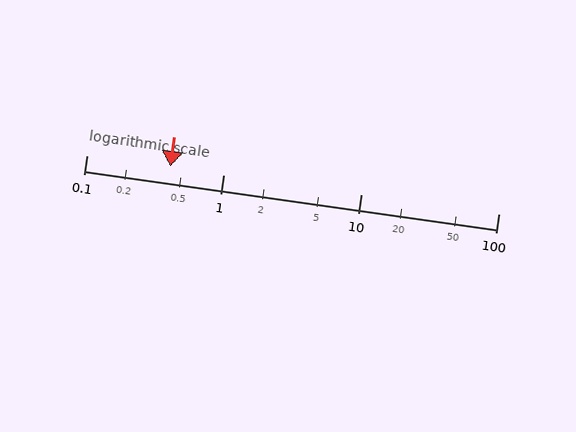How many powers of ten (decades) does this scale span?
The scale spans 3 decades, from 0.1 to 100.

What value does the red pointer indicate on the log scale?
The pointer indicates approximately 0.41.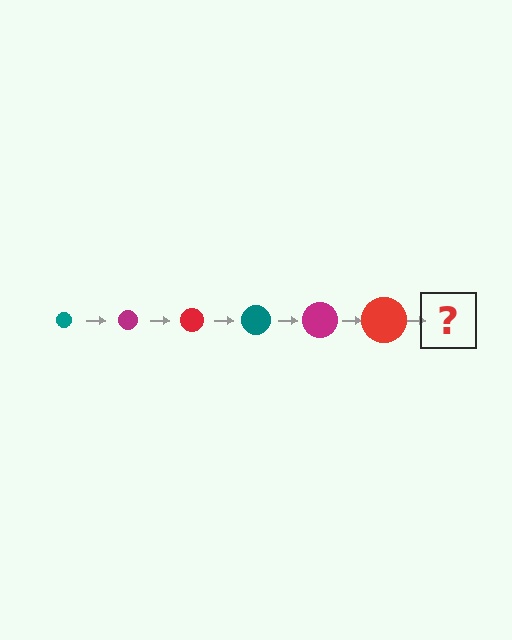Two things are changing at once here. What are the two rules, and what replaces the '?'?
The two rules are that the circle grows larger each step and the color cycles through teal, magenta, and red. The '?' should be a teal circle, larger than the previous one.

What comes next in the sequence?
The next element should be a teal circle, larger than the previous one.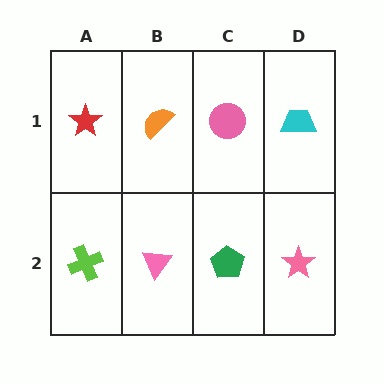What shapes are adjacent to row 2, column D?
A cyan trapezoid (row 1, column D), a green pentagon (row 2, column C).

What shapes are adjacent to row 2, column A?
A red star (row 1, column A), a pink triangle (row 2, column B).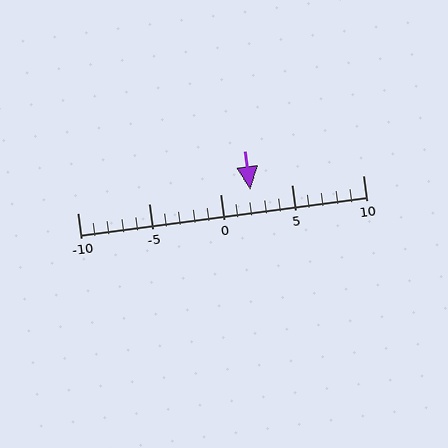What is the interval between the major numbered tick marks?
The major tick marks are spaced 5 units apart.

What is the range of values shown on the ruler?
The ruler shows values from -10 to 10.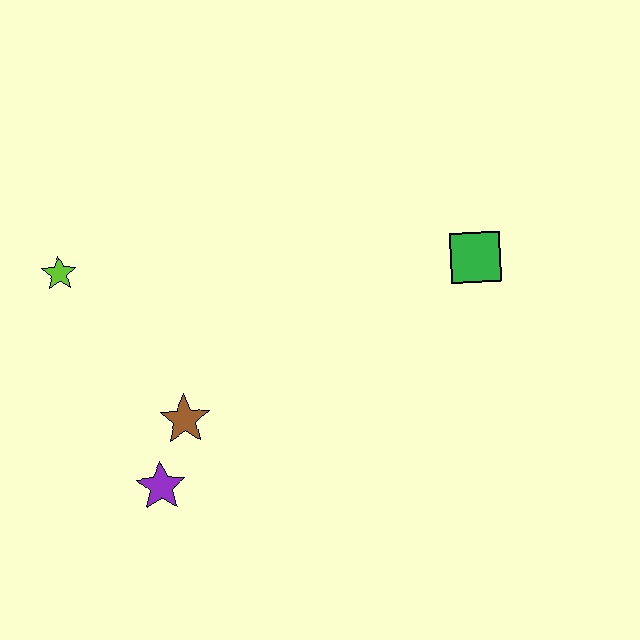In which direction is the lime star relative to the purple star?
The lime star is above the purple star.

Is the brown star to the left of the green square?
Yes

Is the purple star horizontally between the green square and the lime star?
Yes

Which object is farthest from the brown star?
The green square is farthest from the brown star.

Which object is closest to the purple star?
The brown star is closest to the purple star.